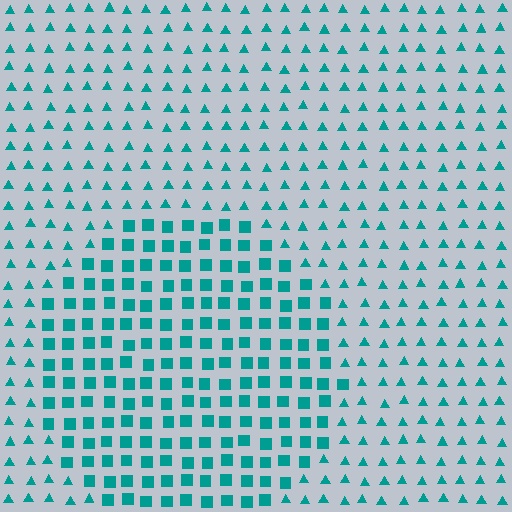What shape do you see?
I see a circle.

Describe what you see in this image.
The image is filled with small teal elements arranged in a uniform grid. A circle-shaped region contains squares, while the surrounding area contains triangles. The boundary is defined purely by the change in element shape.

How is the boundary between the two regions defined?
The boundary is defined by a change in element shape: squares inside vs. triangles outside. All elements share the same color and spacing.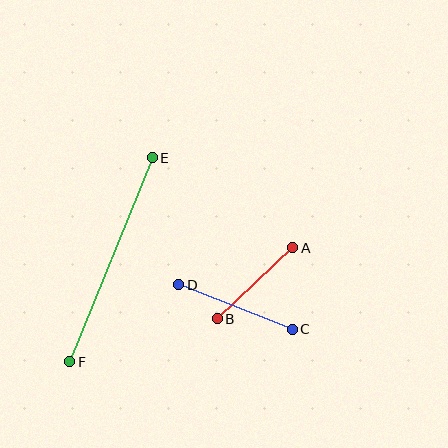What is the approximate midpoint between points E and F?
The midpoint is at approximately (111, 260) pixels.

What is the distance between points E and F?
The distance is approximately 220 pixels.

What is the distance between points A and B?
The distance is approximately 104 pixels.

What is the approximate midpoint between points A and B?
The midpoint is at approximately (255, 283) pixels.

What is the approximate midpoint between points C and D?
The midpoint is at approximately (235, 307) pixels.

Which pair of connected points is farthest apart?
Points E and F are farthest apart.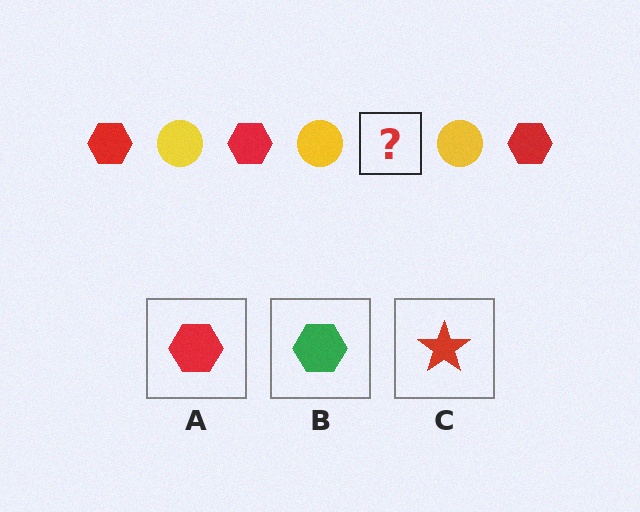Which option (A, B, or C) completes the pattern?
A.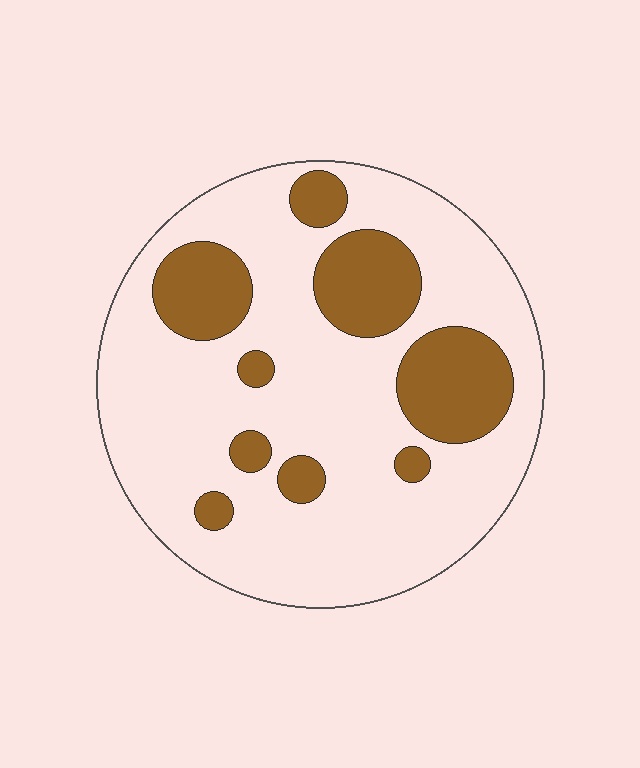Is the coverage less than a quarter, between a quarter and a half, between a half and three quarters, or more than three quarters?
Less than a quarter.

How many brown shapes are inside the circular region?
9.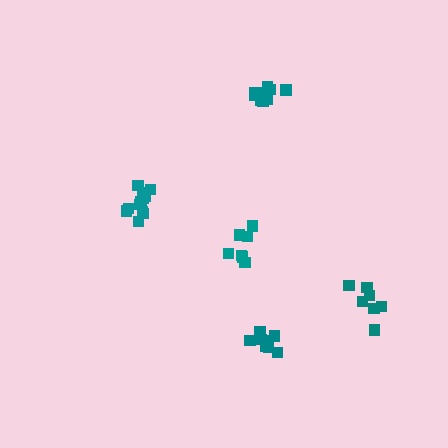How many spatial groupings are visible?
There are 5 spatial groupings.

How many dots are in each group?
Group 1: 8 dots, Group 2: 7 dots, Group 3: 8 dots, Group 4: 9 dots, Group 5: 12 dots (44 total).